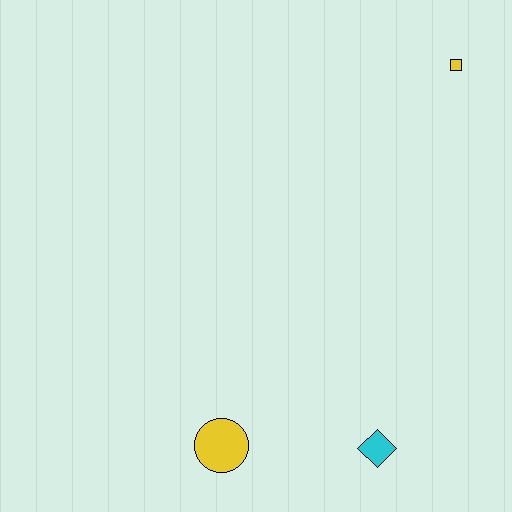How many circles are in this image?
There is 1 circle.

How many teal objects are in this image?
There are no teal objects.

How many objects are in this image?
There are 3 objects.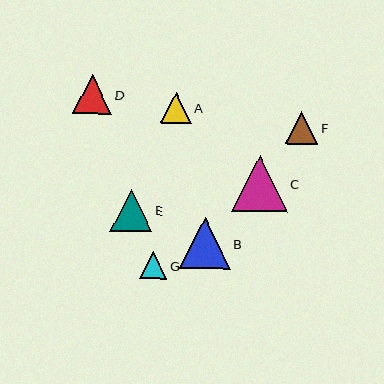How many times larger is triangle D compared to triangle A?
Triangle D is approximately 1.3 times the size of triangle A.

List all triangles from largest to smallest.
From largest to smallest: C, B, E, D, F, A, G.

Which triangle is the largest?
Triangle C is the largest with a size of approximately 56 pixels.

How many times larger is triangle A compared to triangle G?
Triangle A is approximately 1.1 times the size of triangle G.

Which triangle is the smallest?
Triangle G is the smallest with a size of approximately 27 pixels.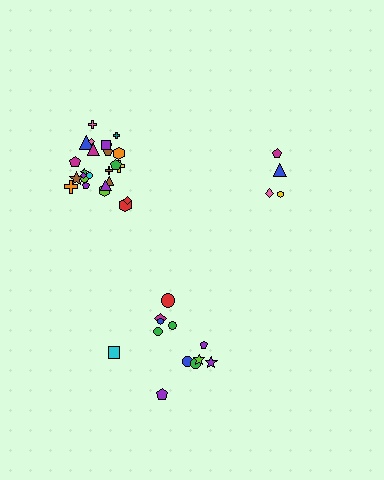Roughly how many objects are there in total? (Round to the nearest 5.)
Roughly 40 objects in total.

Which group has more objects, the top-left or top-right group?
The top-left group.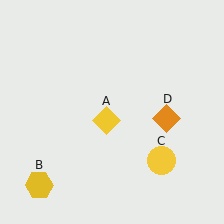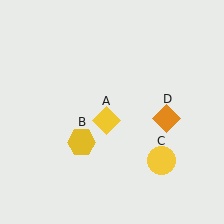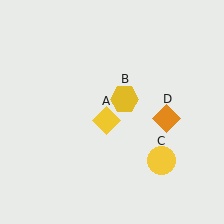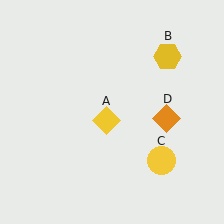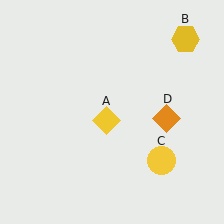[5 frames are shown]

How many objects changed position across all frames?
1 object changed position: yellow hexagon (object B).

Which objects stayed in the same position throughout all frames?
Yellow diamond (object A) and yellow circle (object C) and orange diamond (object D) remained stationary.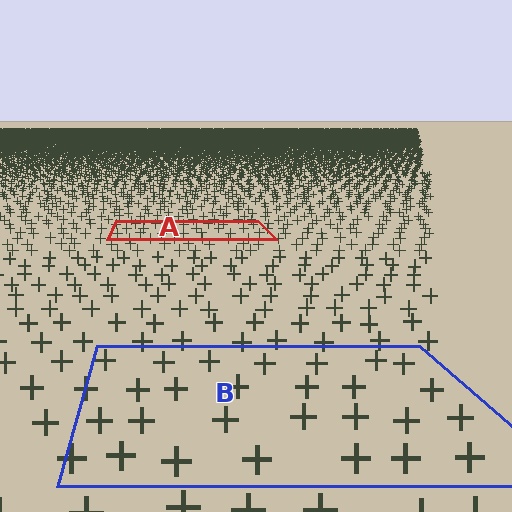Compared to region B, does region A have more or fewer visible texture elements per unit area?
Region A has more texture elements per unit area — they are packed more densely because it is farther away.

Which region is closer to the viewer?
Region B is closer. The texture elements there are larger and more spread out.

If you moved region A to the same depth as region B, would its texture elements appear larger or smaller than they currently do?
They would appear larger. At a closer depth, the same texture elements are projected at a bigger on-screen size.